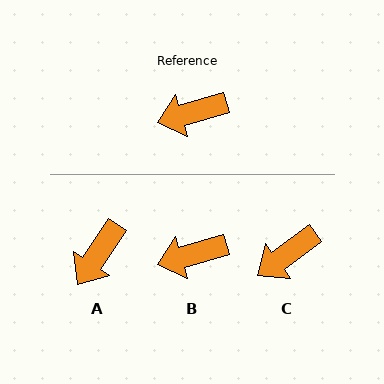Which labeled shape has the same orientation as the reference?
B.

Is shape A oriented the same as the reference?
No, it is off by about 40 degrees.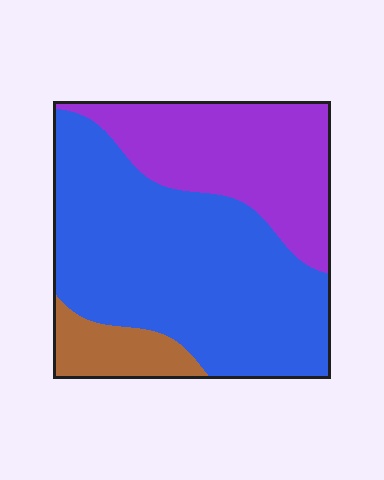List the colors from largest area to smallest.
From largest to smallest: blue, purple, brown.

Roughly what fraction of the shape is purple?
Purple covers around 30% of the shape.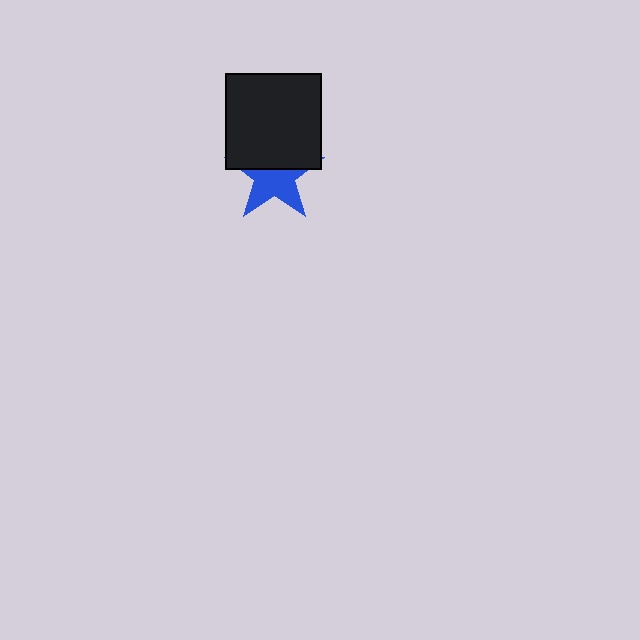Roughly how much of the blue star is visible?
About half of it is visible (roughly 55%).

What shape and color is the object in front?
The object in front is a black square.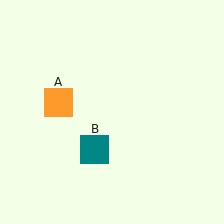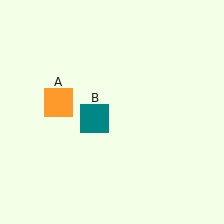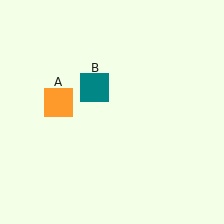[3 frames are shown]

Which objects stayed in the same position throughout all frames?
Orange square (object A) remained stationary.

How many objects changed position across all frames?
1 object changed position: teal square (object B).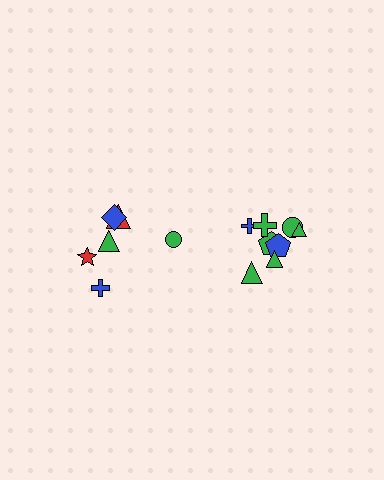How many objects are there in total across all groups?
There are 14 objects.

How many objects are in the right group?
There are 8 objects.